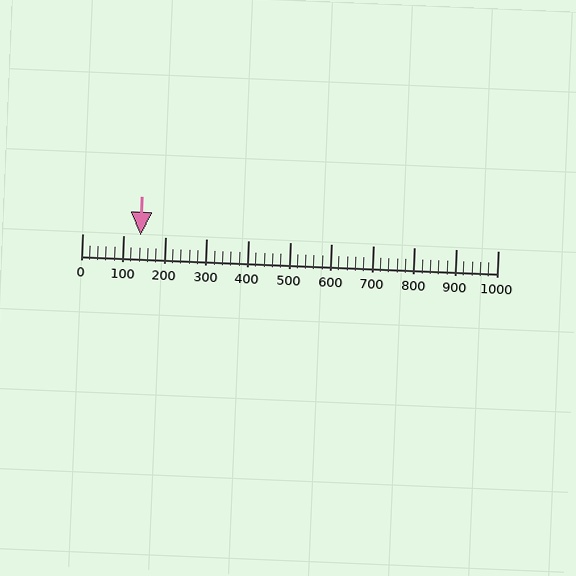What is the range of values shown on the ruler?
The ruler shows values from 0 to 1000.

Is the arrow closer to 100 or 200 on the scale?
The arrow is closer to 100.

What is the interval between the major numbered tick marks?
The major tick marks are spaced 100 units apart.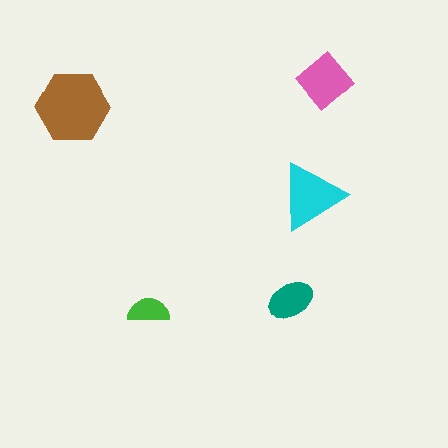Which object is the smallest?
The green semicircle.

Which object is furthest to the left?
The brown hexagon is leftmost.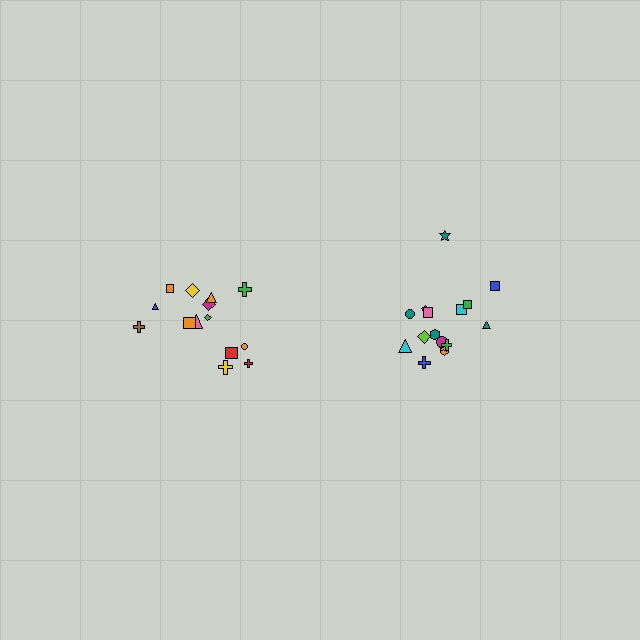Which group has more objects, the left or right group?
The right group.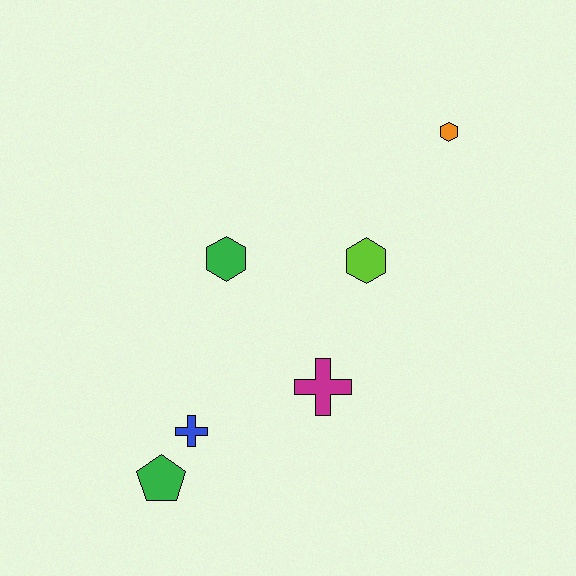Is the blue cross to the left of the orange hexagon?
Yes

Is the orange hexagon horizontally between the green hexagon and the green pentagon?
No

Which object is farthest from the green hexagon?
The orange hexagon is farthest from the green hexagon.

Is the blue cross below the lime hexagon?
Yes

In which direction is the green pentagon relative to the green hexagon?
The green pentagon is below the green hexagon.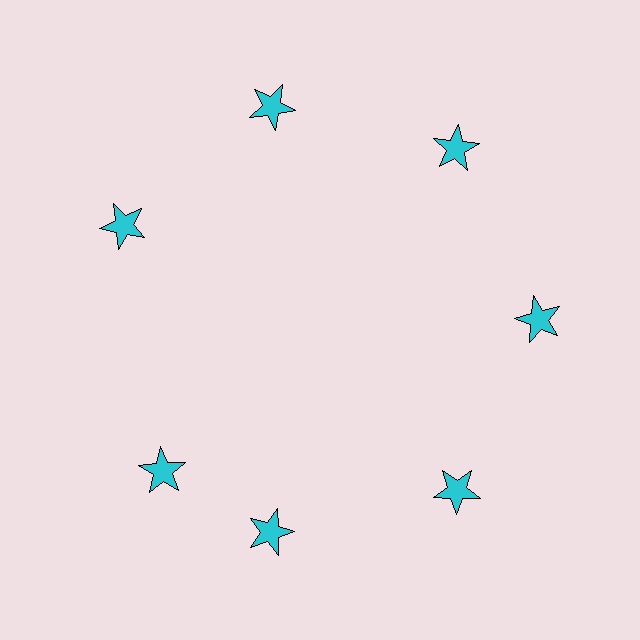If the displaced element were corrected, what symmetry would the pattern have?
It would have 7-fold rotational symmetry — the pattern would map onto itself every 51 degrees.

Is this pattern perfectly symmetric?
No. The 7 cyan stars are arranged in a ring, but one element near the 8 o'clock position is rotated out of alignment along the ring, breaking the 7-fold rotational symmetry.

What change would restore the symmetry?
The symmetry would be restored by rotating it back into even spacing with its neighbors so that all 7 stars sit at equal angles and equal distance from the center.